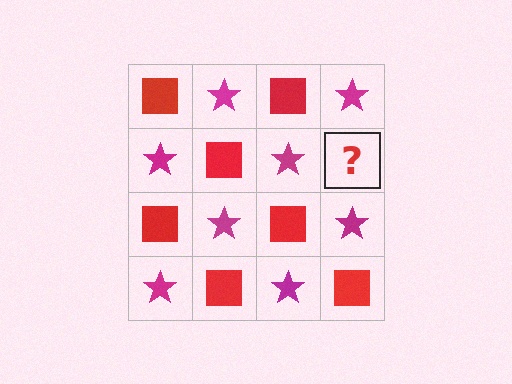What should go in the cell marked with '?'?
The missing cell should contain a red square.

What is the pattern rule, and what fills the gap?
The rule is that it alternates red square and magenta star in a checkerboard pattern. The gap should be filled with a red square.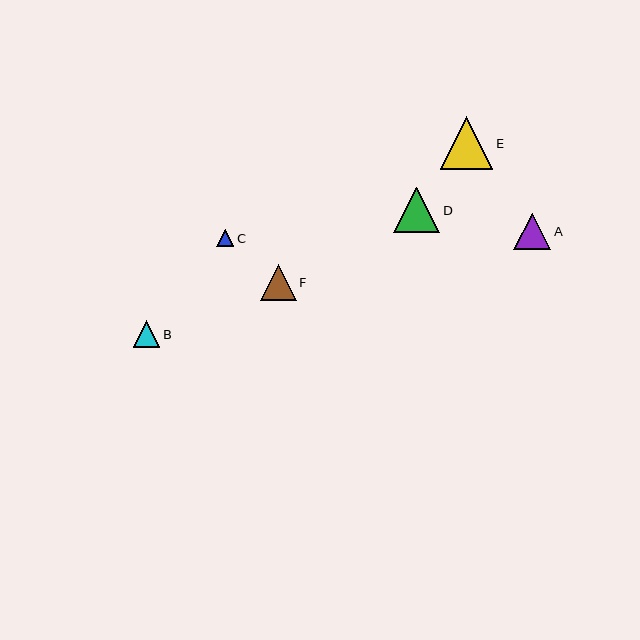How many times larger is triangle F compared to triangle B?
Triangle F is approximately 1.3 times the size of triangle B.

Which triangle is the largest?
Triangle E is the largest with a size of approximately 53 pixels.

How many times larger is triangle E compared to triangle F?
Triangle E is approximately 1.5 times the size of triangle F.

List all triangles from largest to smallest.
From largest to smallest: E, D, A, F, B, C.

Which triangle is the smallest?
Triangle C is the smallest with a size of approximately 17 pixels.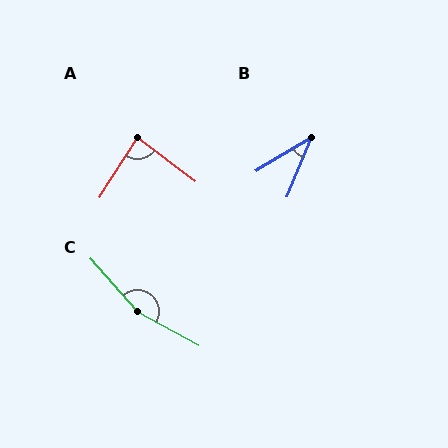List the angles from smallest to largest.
B (36°), A (86°), C (160°).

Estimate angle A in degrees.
Approximately 86 degrees.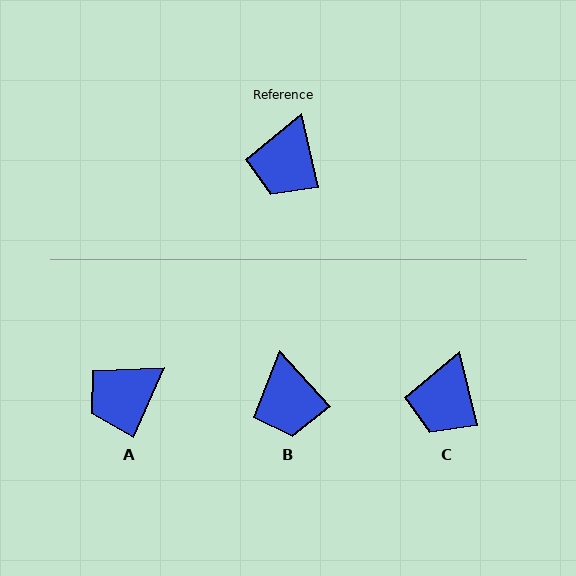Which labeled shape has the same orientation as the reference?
C.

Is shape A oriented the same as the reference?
No, it is off by about 37 degrees.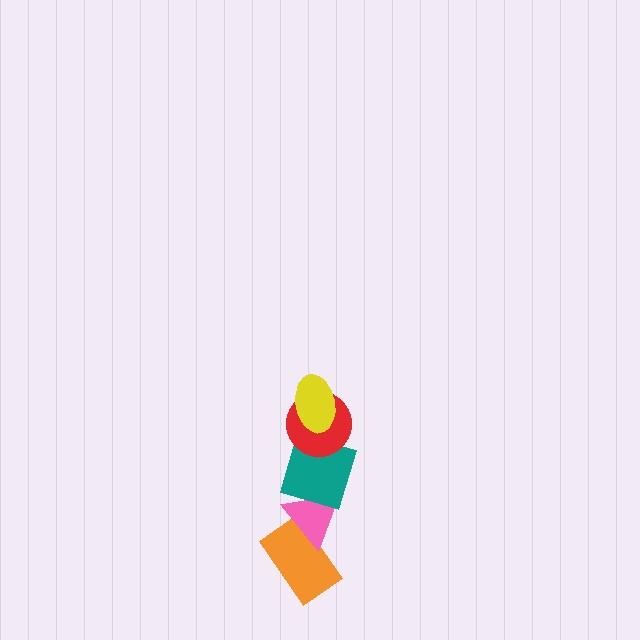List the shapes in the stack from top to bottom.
From top to bottom: the yellow ellipse, the red circle, the teal square, the pink triangle, the orange rectangle.